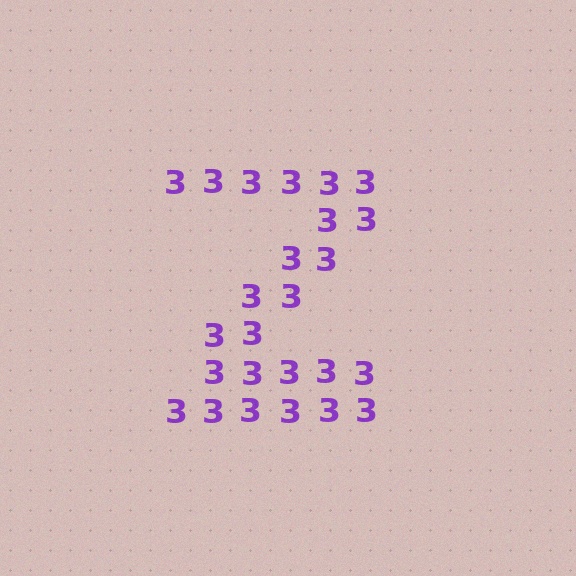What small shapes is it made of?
It is made of small digit 3's.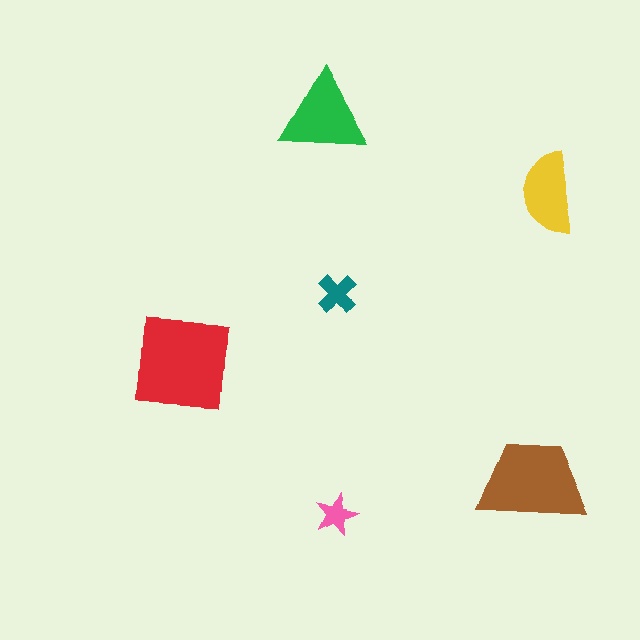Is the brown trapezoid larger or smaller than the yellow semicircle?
Larger.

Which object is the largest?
The red square.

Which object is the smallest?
The pink star.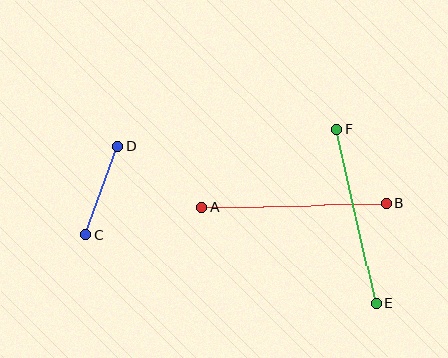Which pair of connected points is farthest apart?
Points A and B are farthest apart.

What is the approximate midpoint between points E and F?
The midpoint is at approximately (356, 216) pixels.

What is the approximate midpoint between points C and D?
The midpoint is at approximately (102, 190) pixels.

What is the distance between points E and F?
The distance is approximately 179 pixels.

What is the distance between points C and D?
The distance is approximately 94 pixels.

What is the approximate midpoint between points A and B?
The midpoint is at approximately (294, 205) pixels.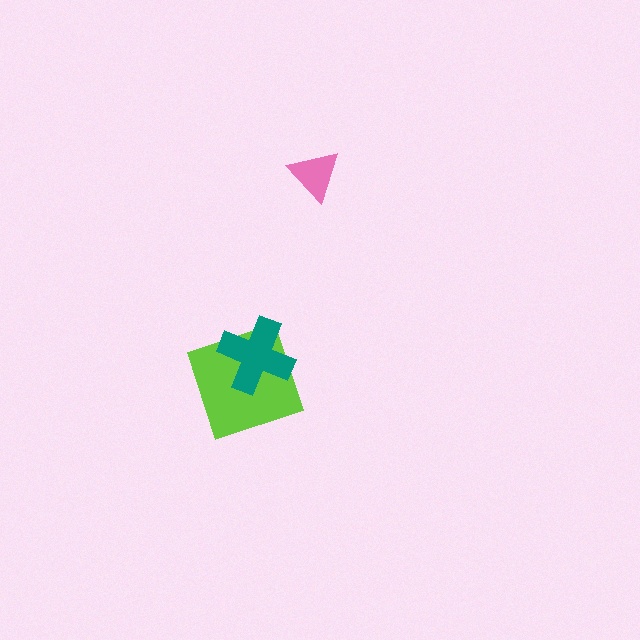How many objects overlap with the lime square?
1 object overlaps with the lime square.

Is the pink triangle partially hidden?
No, no other shape covers it.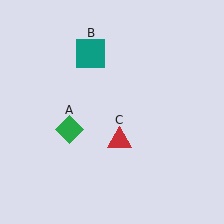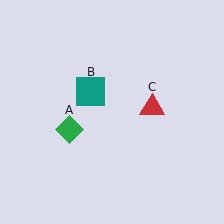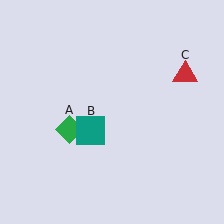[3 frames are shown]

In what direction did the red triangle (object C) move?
The red triangle (object C) moved up and to the right.